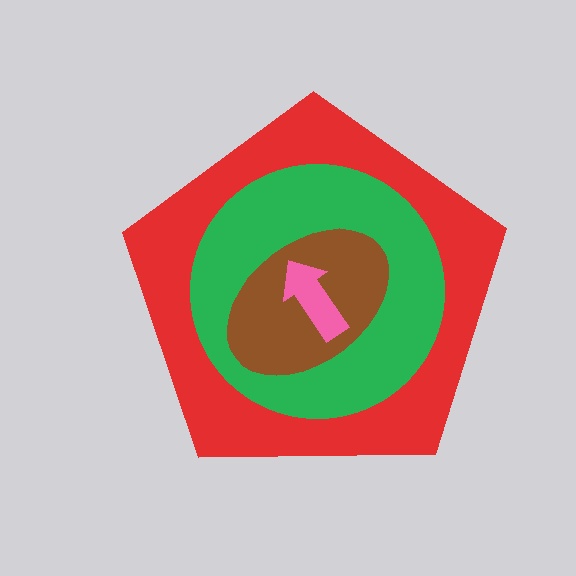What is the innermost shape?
The pink arrow.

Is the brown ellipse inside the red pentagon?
Yes.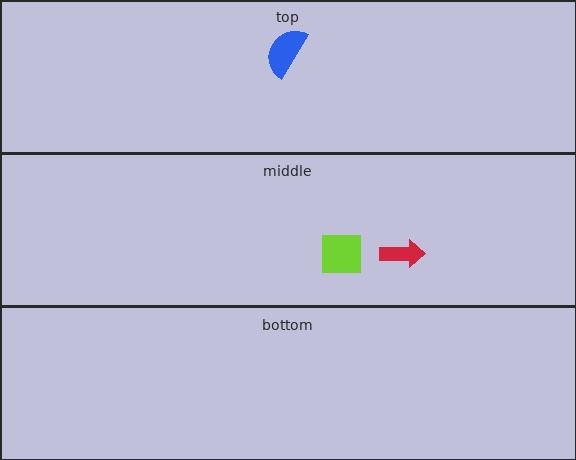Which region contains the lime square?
The middle region.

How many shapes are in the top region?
1.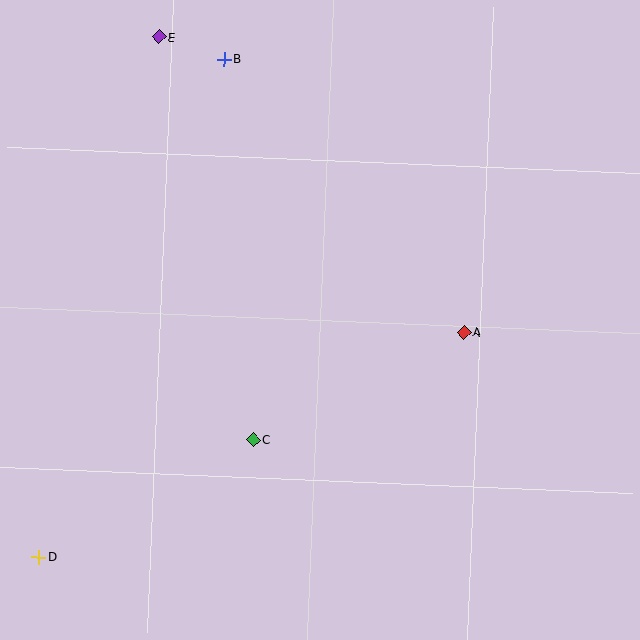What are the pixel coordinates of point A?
Point A is at (464, 332).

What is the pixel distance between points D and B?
The distance between D and B is 531 pixels.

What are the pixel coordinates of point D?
Point D is at (39, 557).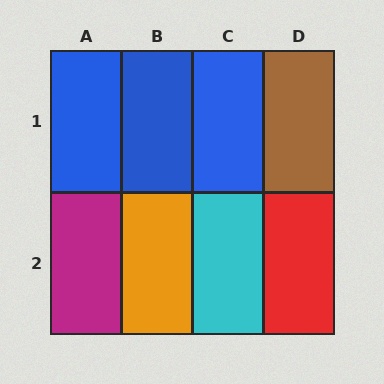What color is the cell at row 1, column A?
Blue.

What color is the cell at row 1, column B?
Blue.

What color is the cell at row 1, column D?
Brown.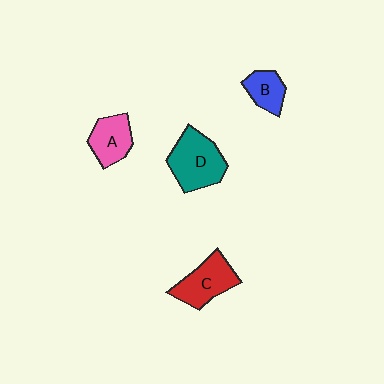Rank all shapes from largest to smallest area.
From largest to smallest: D (teal), C (red), A (pink), B (blue).